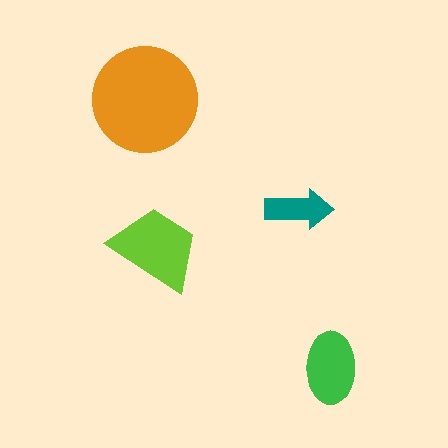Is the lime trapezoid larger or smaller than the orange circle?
Smaller.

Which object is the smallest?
The teal arrow.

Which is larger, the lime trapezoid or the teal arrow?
The lime trapezoid.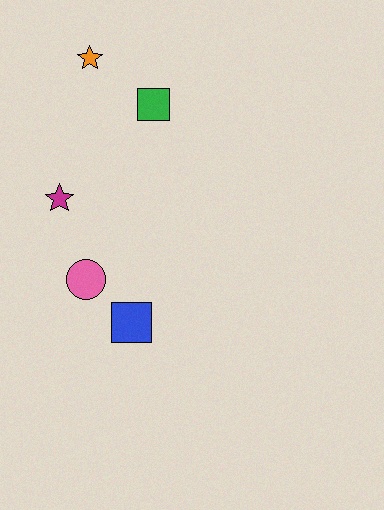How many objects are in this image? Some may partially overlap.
There are 5 objects.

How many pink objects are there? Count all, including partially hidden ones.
There is 1 pink object.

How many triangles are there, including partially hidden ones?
There are no triangles.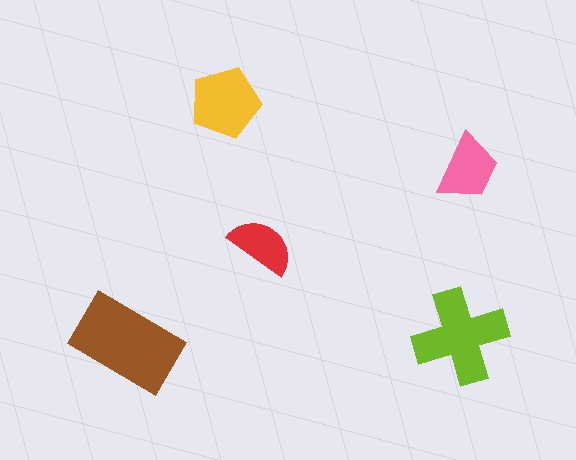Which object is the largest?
The brown rectangle.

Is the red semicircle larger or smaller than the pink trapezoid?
Smaller.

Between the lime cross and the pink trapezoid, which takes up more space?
The lime cross.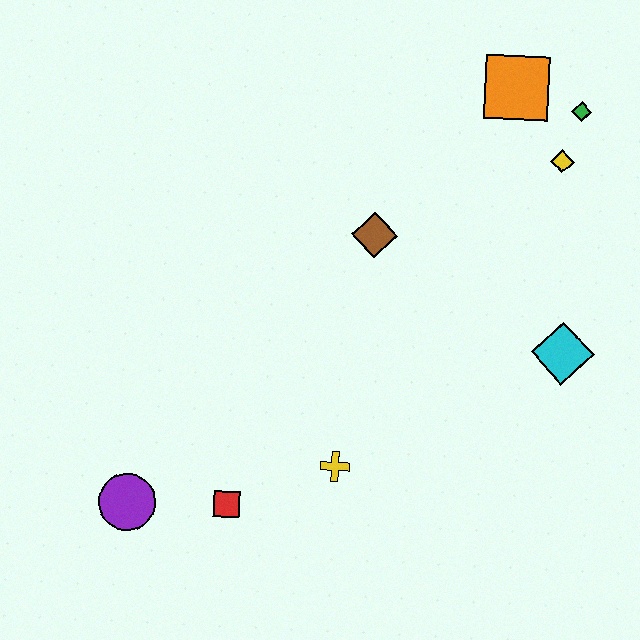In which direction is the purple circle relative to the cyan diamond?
The purple circle is to the left of the cyan diamond.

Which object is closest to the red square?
The purple circle is closest to the red square.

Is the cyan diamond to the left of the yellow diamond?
No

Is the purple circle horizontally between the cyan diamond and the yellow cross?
No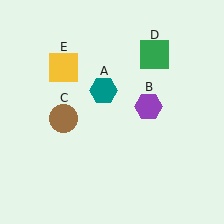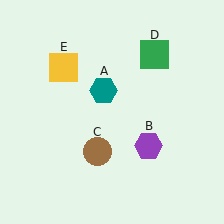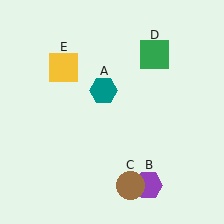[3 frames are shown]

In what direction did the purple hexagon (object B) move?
The purple hexagon (object B) moved down.